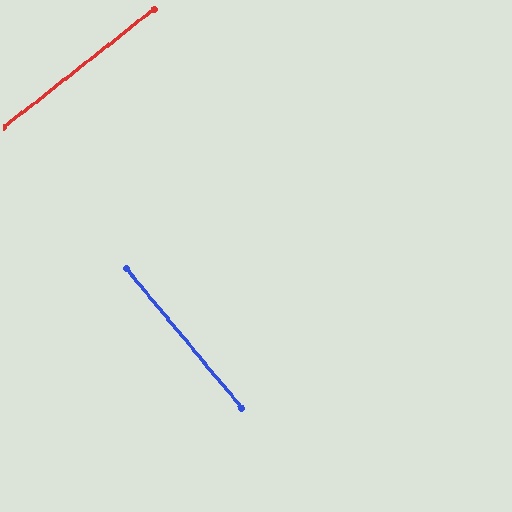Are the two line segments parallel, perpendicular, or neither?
Perpendicular — they meet at approximately 88°.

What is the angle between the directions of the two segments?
Approximately 88 degrees.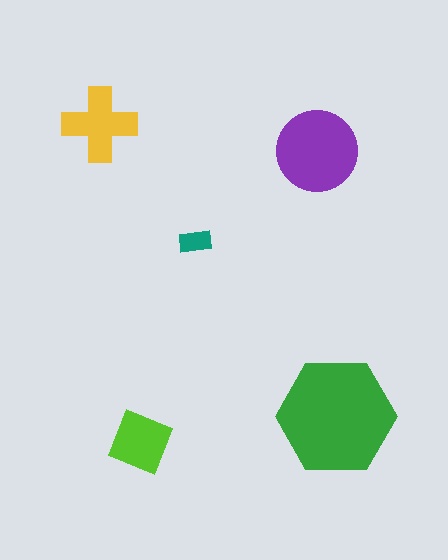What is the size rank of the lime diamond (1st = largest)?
4th.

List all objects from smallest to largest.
The teal rectangle, the lime diamond, the yellow cross, the purple circle, the green hexagon.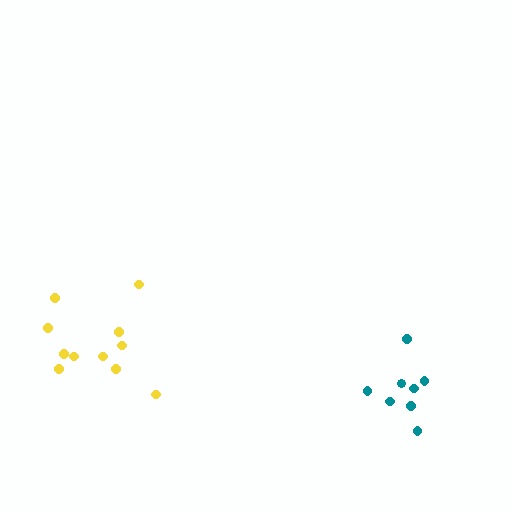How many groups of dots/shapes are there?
There are 2 groups.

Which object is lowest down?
The teal cluster is bottommost.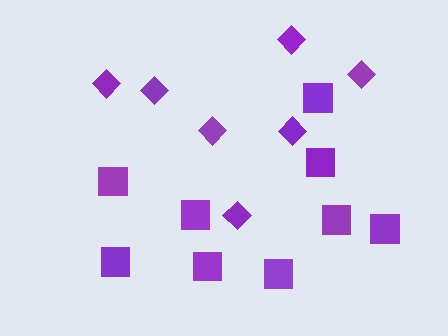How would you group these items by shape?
There are 2 groups: one group of squares (9) and one group of diamonds (7).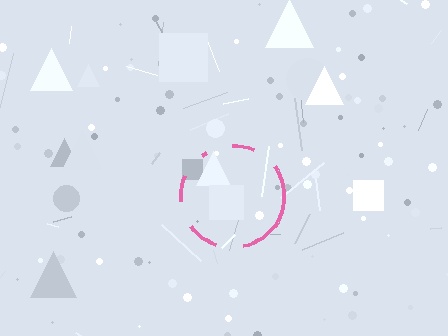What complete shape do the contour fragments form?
The contour fragments form a circle.